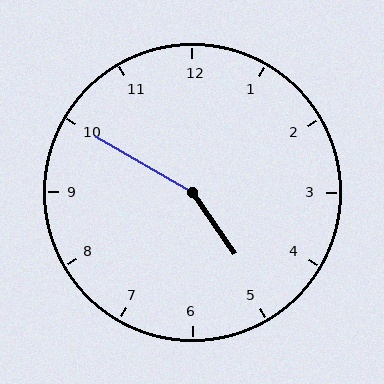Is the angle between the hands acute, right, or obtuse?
It is obtuse.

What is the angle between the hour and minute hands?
Approximately 155 degrees.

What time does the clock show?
4:50.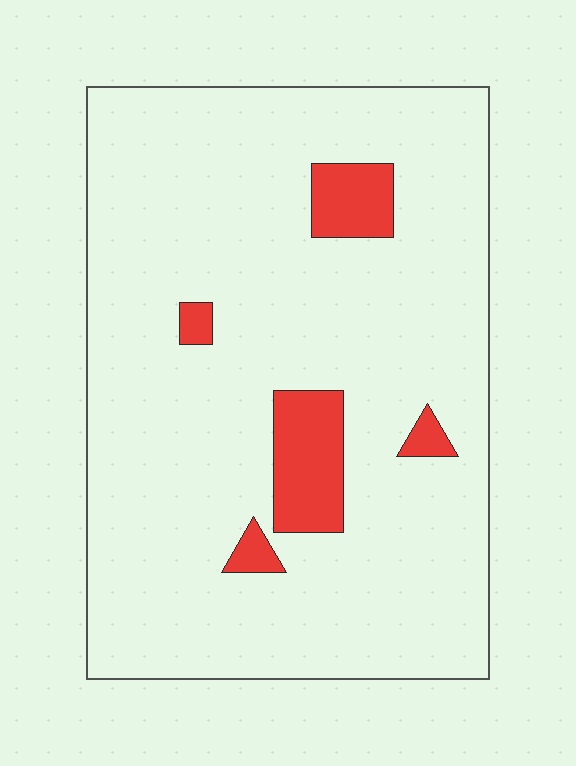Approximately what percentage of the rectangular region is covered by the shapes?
Approximately 10%.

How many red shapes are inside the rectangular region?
5.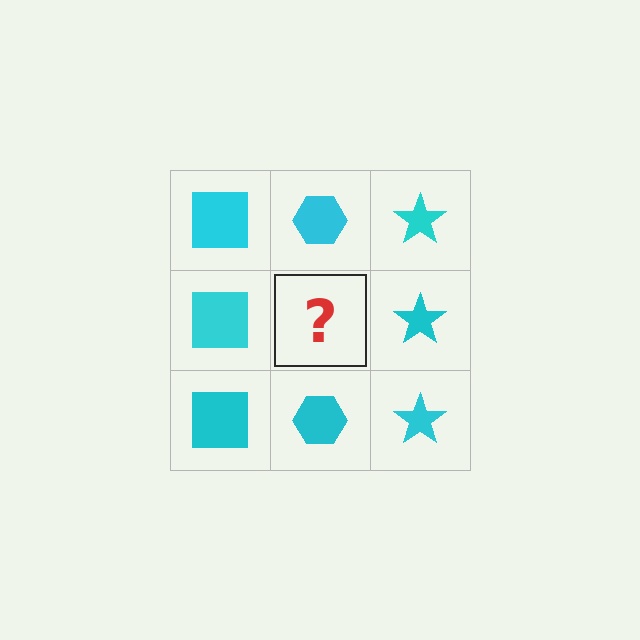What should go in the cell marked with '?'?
The missing cell should contain a cyan hexagon.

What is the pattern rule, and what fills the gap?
The rule is that each column has a consistent shape. The gap should be filled with a cyan hexagon.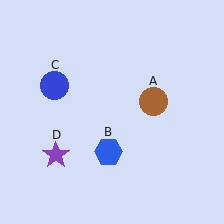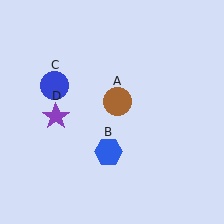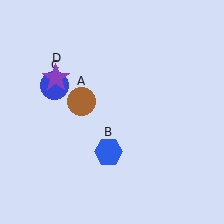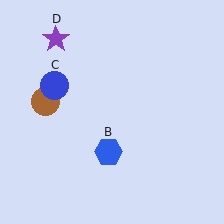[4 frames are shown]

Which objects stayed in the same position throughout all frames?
Blue hexagon (object B) and blue circle (object C) remained stationary.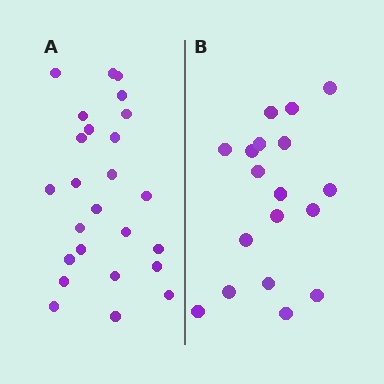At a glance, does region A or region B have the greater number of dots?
Region A (the left region) has more dots.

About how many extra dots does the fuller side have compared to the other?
Region A has roughly 8 or so more dots than region B.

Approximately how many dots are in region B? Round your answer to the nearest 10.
About 20 dots. (The exact count is 18, which rounds to 20.)